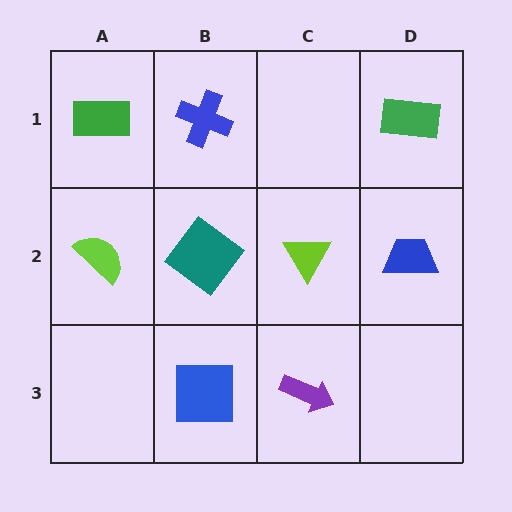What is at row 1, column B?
A blue cross.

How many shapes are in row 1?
3 shapes.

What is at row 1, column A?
A green rectangle.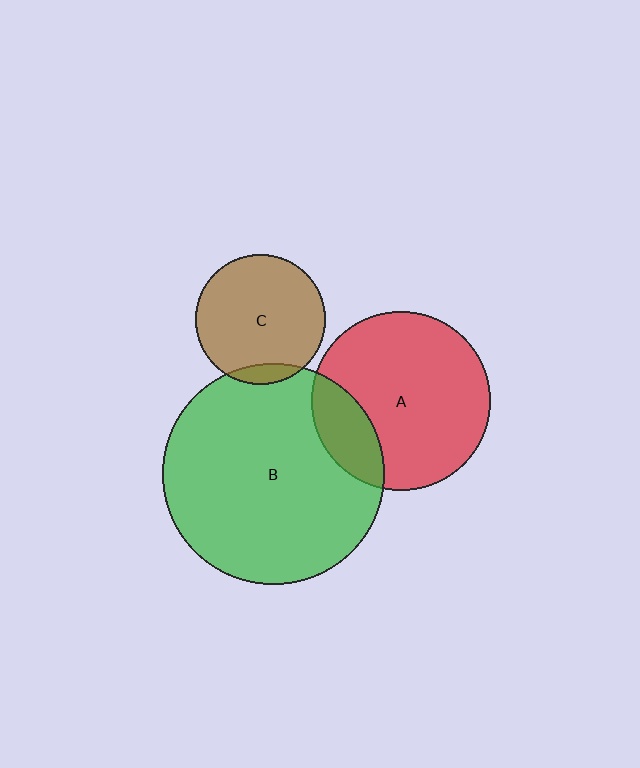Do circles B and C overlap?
Yes.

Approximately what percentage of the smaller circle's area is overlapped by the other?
Approximately 10%.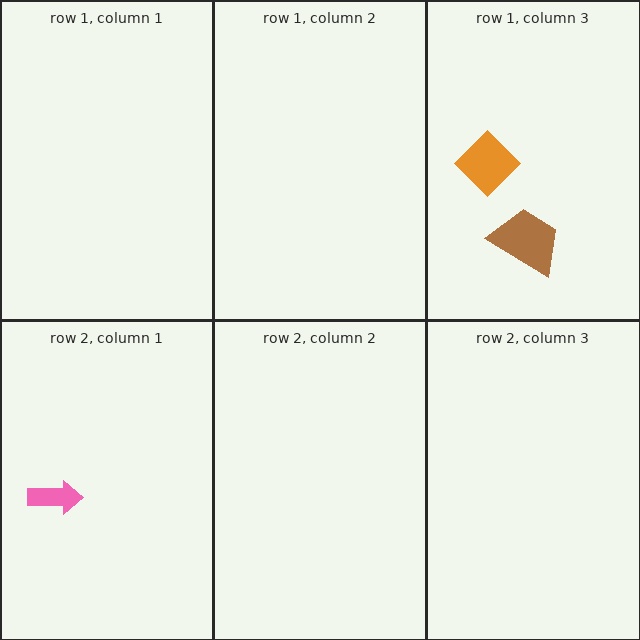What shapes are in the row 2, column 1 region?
The pink arrow.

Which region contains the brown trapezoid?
The row 1, column 3 region.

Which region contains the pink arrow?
The row 2, column 1 region.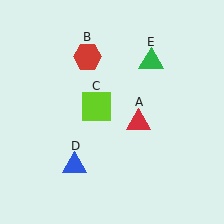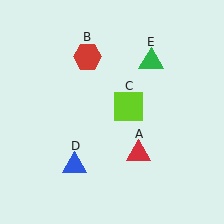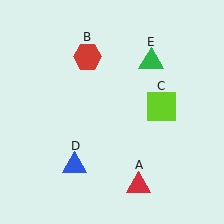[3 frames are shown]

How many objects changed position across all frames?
2 objects changed position: red triangle (object A), lime square (object C).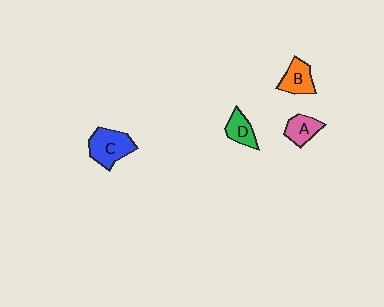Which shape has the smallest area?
Shape D (green).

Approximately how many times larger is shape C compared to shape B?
Approximately 1.4 times.